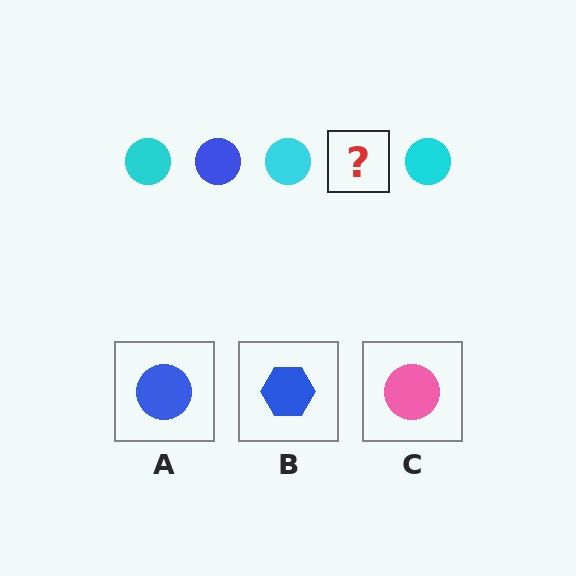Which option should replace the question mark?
Option A.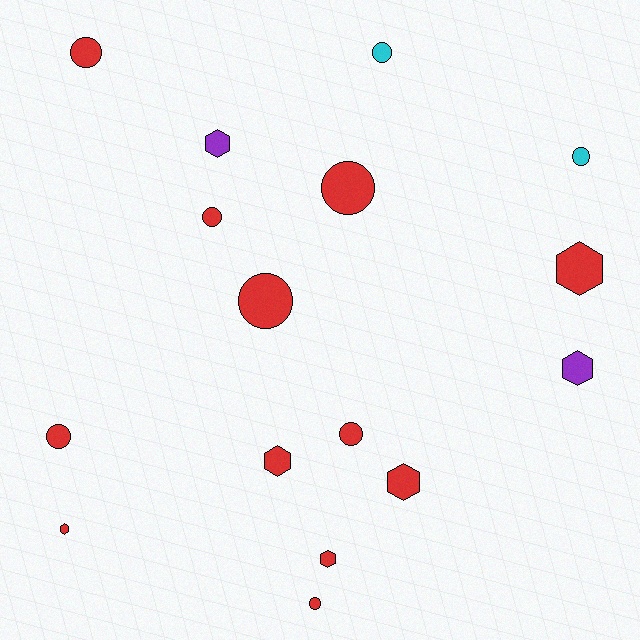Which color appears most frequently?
Red, with 12 objects.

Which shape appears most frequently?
Circle, with 9 objects.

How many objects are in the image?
There are 16 objects.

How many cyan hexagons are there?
There are no cyan hexagons.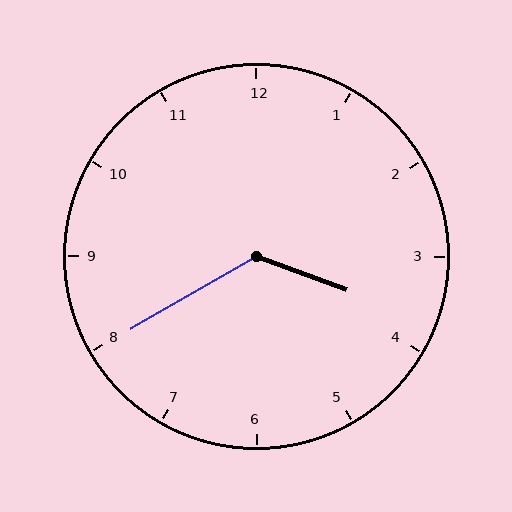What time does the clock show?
3:40.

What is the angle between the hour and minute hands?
Approximately 130 degrees.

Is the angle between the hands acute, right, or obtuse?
It is obtuse.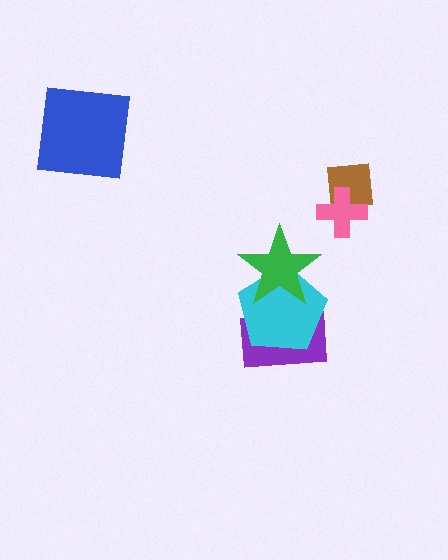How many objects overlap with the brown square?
1 object overlaps with the brown square.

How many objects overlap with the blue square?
0 objects overlap with the blue square.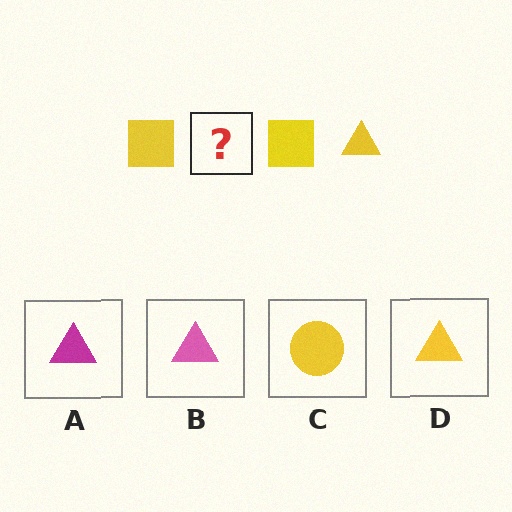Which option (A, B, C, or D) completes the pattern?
D.